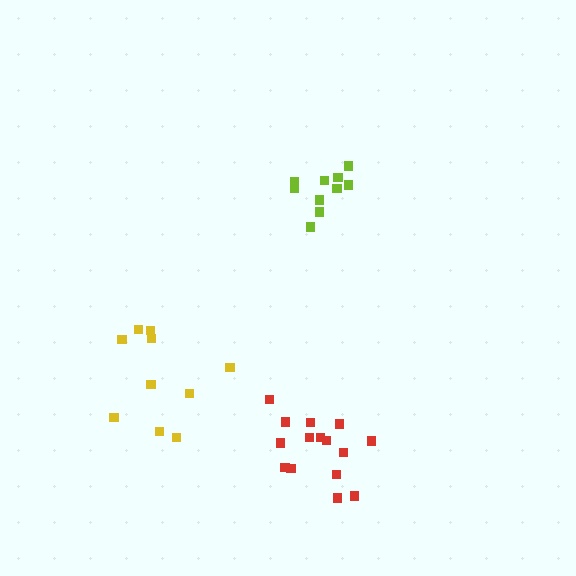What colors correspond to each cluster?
The clusters are colored: lime, red, yellow.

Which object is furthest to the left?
The yellow cluster is leftmost.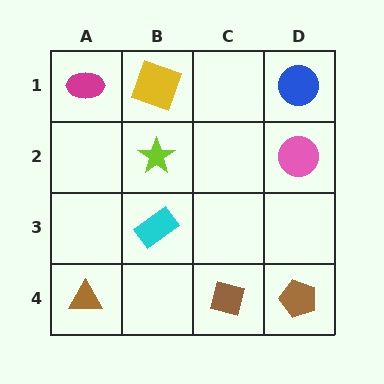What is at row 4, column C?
A brown square.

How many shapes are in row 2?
2 shapes.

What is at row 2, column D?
A pink circle.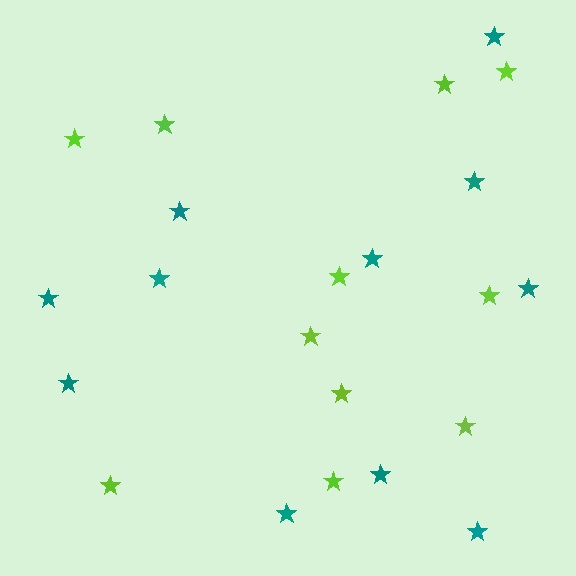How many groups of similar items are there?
There are 2 groups: one group of lime stars (11) and one group of teal stars (11).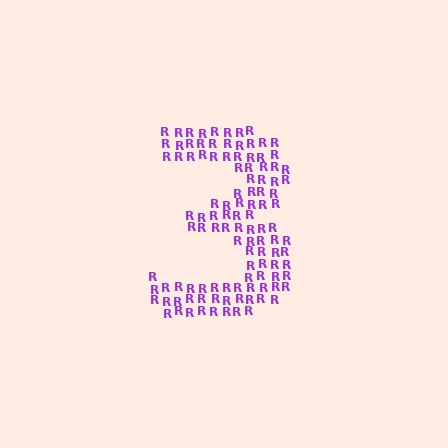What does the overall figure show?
The overall figure shows the digit 3.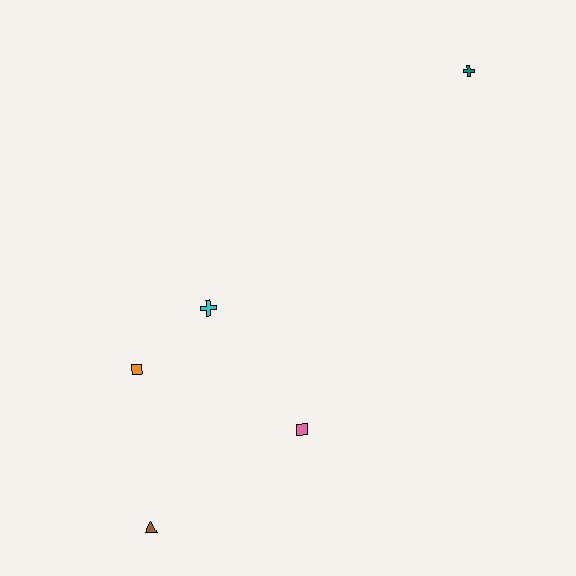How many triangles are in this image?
There is 1 triangle.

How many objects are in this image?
There are 5 objects.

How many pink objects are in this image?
There is 1 pink object.